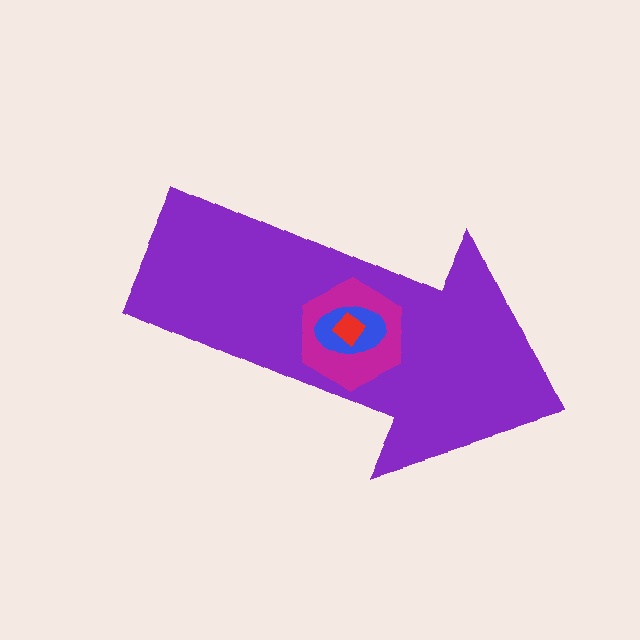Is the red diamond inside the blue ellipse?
Yes.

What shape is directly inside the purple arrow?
The magenta hexagon.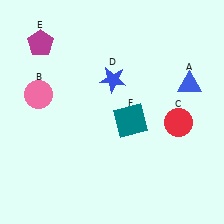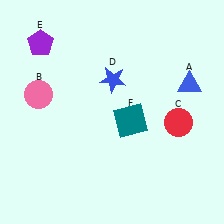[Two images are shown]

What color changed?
The pentagon (E) changed from magenta in Image 1 to purple in Image 2.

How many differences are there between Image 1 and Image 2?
There is 1 difference between the two images.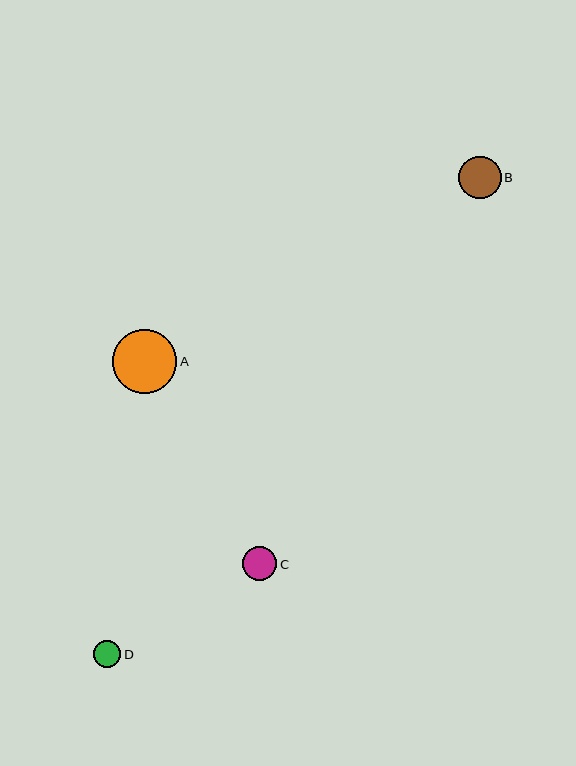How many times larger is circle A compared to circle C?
Circle A is approximately 1.9 times the size of circle C.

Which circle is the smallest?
Circle D is the smallest with a size of approximately 28 pixels.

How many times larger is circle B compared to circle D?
Circle B is approximately 1.5 times the size of circle D.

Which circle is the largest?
Circle A is the largest with a size of approximately 64 pixels.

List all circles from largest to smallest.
From largest to smallest: A, B, C, D.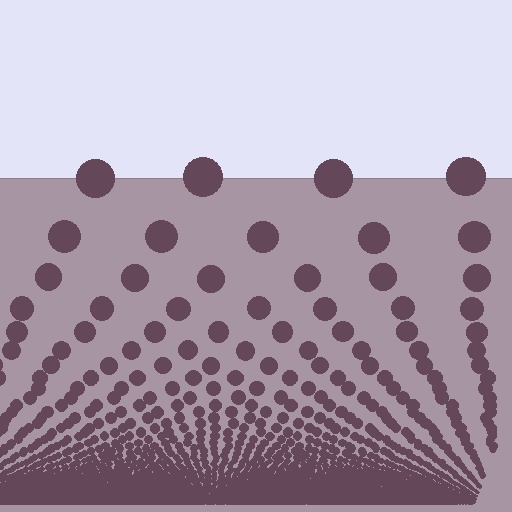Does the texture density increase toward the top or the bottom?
Density increases toward the bottom.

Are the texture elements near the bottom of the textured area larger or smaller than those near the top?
Smaller. The gradient is inverted — elements near the bottom are smaller and denser.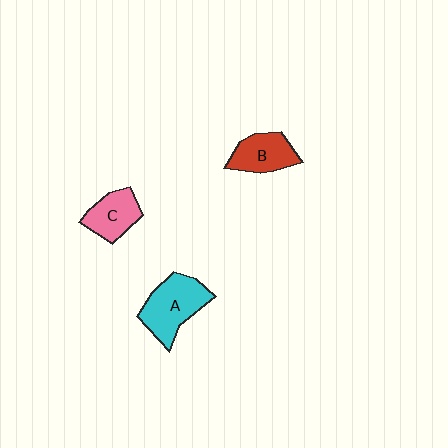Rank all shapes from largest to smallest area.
From largest to smallest: A (cyan), B (red), C (pink).